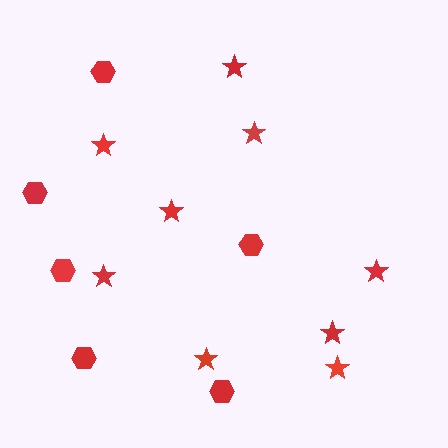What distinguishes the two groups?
There are 2 groups: one group of stars (9) and one group of hexagons (6).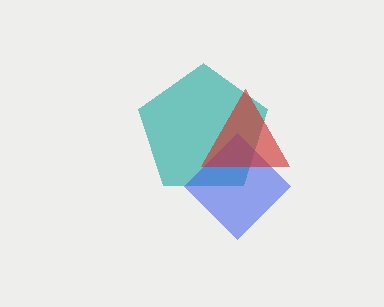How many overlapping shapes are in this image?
There are 3 overlapping shapes in the image.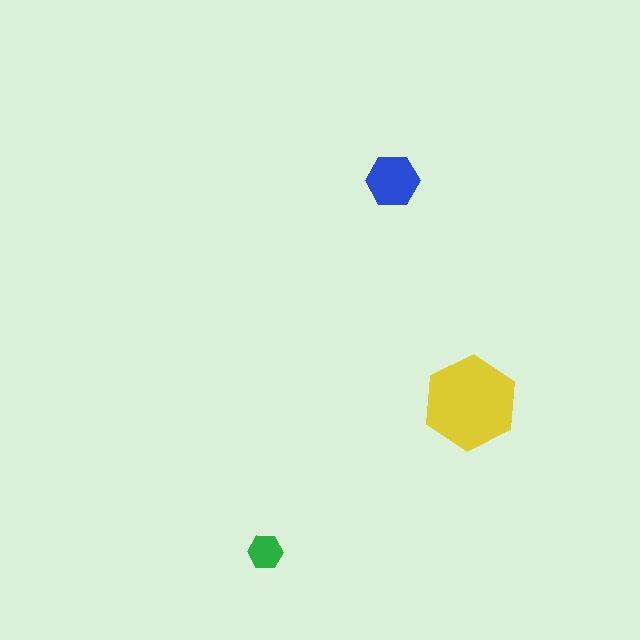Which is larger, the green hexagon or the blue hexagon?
The blue one.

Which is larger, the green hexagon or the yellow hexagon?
The yellow one.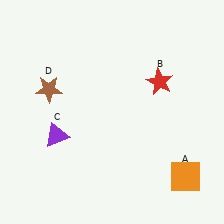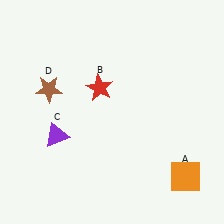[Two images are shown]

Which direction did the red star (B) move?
The red star (B) moved left.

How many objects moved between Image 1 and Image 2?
1 object moved between the two images.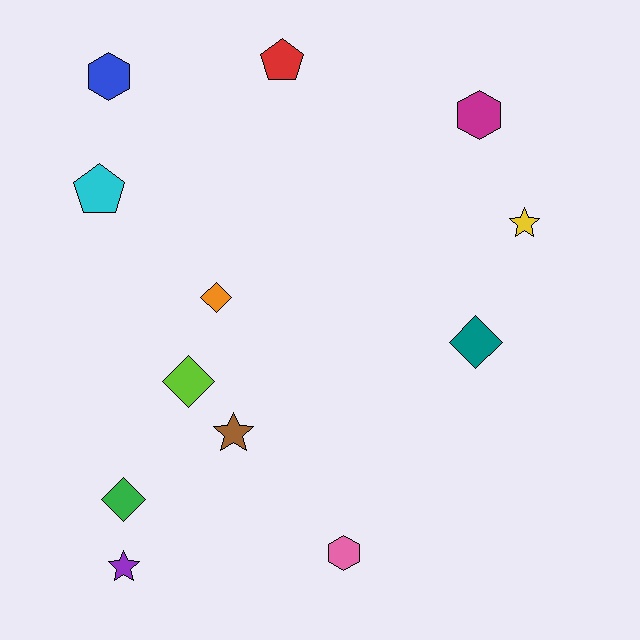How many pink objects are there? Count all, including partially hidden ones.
There is 1 pink object.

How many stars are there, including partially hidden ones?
There are 3 stars.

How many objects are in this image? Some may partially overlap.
There are 12 objects.